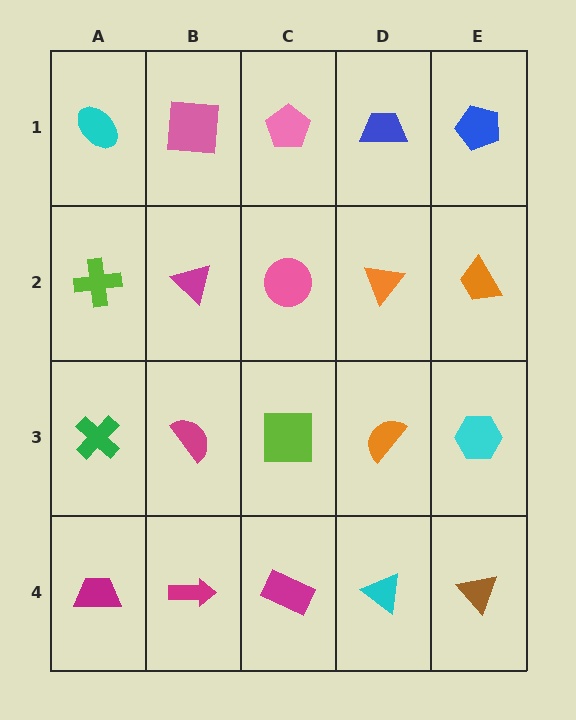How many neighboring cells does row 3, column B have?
4.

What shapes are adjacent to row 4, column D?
An orange semicircle (row 3, column D), a magenta rectangle (row 4, column C), a brown triangle (row 4, column E).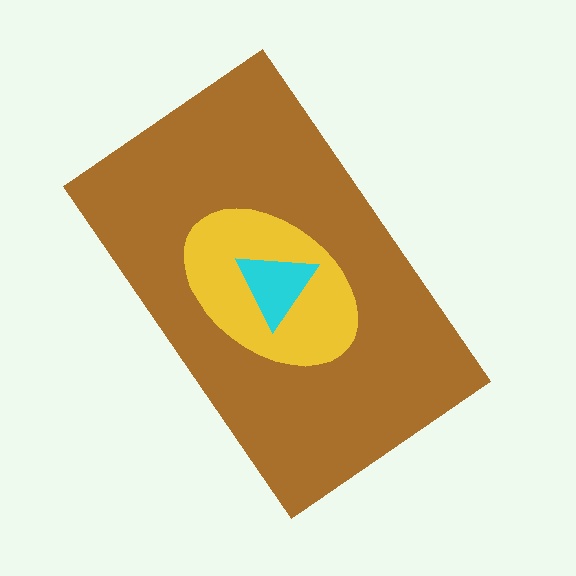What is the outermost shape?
The brown rectangle.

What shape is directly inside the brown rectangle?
The yellow ellipse.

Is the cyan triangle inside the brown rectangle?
Yes.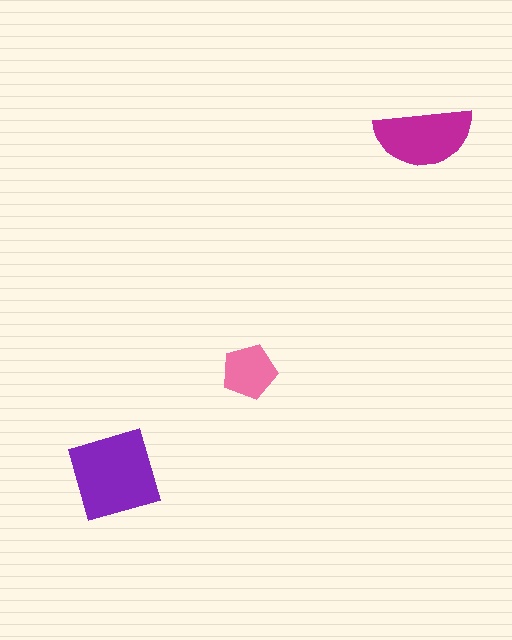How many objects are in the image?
There are 3 objects in the image.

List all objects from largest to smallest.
The purple diamond, the magenta semicircle, the pink pentagon.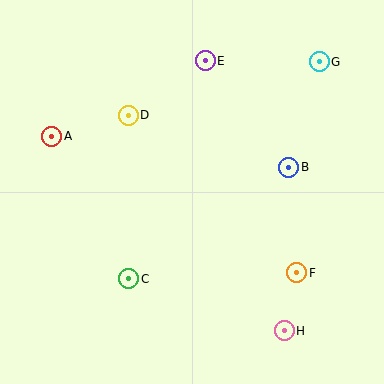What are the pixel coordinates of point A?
Point A is at (52, 136).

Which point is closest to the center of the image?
Point D at (128, 115) is closest to the center.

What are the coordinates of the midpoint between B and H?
The midpoint between B and H is at (287, 249).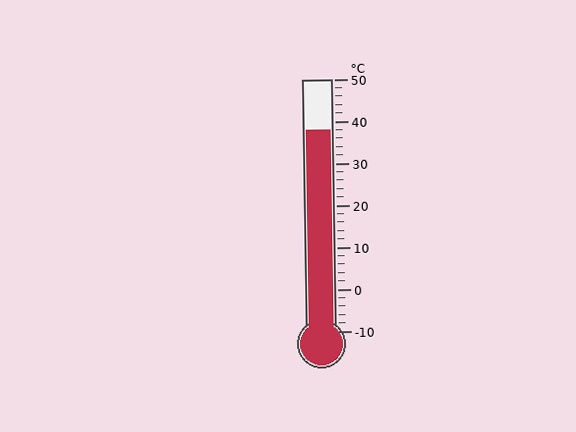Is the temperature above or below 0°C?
The temperature is above 0°C.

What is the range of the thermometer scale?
The thermometer scale ranges from -10°C to 50°C.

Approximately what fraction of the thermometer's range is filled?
The thermometer is filled to approximately 80% of its range.